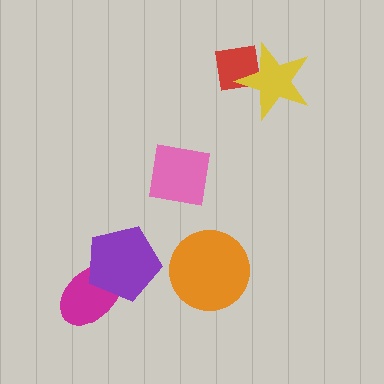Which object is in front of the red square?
The yellow star is in front of the red square.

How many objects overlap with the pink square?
0 objects overlap with the pink square.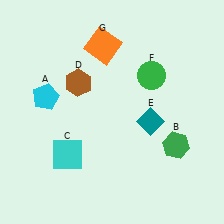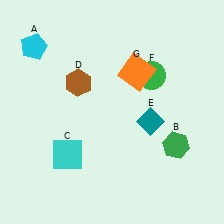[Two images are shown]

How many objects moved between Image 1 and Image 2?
2 objects moved between the two images.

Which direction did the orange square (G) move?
The orange square (G) moved right.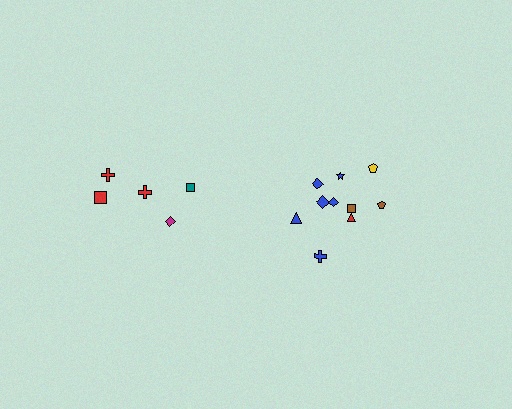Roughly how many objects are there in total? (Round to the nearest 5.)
Roughly 15 objects in total.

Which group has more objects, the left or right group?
The right group.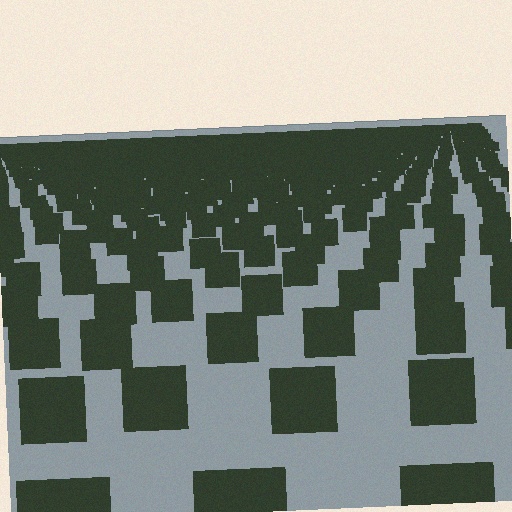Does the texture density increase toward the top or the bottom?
Density increases toward the top.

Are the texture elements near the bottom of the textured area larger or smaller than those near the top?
Larger. Near the bottom, elements are closer to the viewer and appear at a bigger on-screen size.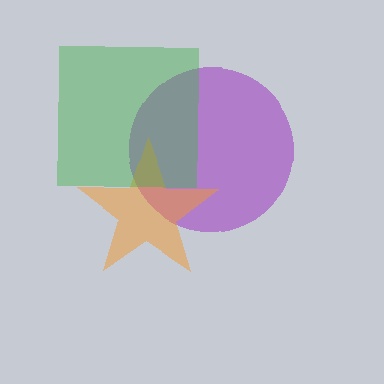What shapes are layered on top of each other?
The layered shapes are: a purple circle, an orange star, a green square.